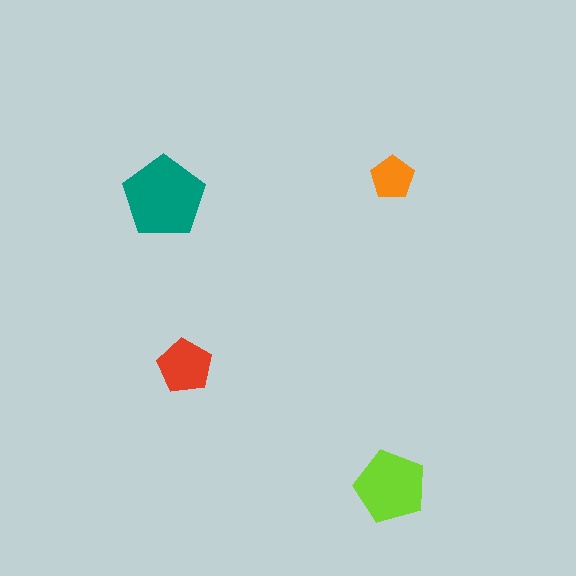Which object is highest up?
The orange pentagon is topmost.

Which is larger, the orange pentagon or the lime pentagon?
The lime one.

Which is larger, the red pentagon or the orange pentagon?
The red one.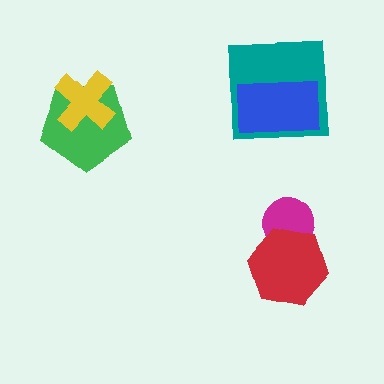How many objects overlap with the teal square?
1 object overlaps with the teal square.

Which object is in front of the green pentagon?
The yellow cross is in front of the green pentagon.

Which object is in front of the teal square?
The blue rectangle is in front of the teal square.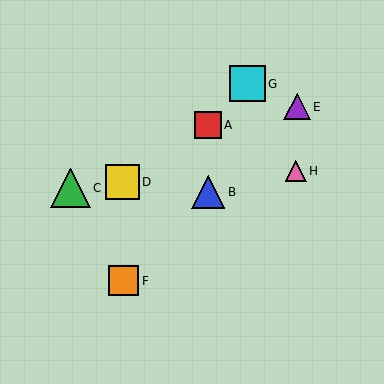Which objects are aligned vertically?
Objects A, B are aligned vertically.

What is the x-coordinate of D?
Object D is at x≈122.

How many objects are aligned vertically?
2 objects (A, B) are aligned vertically.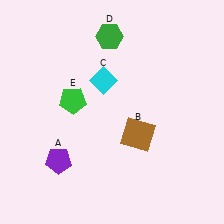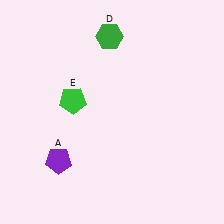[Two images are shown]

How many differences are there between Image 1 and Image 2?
There are 2 differences between the two images.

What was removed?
The brown square (B), the cyan diamond (C) were removed in Image 2.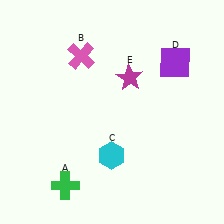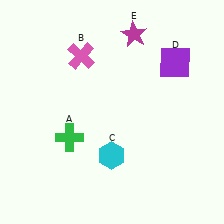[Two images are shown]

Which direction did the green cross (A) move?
The green cross (A) moved up.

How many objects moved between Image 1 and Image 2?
2 objects moved between the two images.